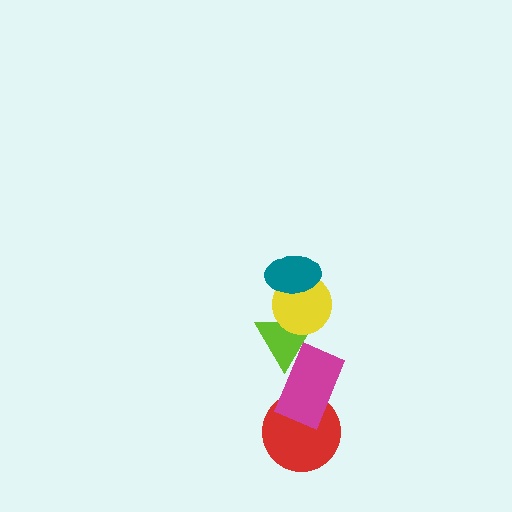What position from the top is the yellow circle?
The yellow circle is 2nd from the top.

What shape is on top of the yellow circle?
The teal ellipse is on top of the yellow circle.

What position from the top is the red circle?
The red circle is 5th from the top.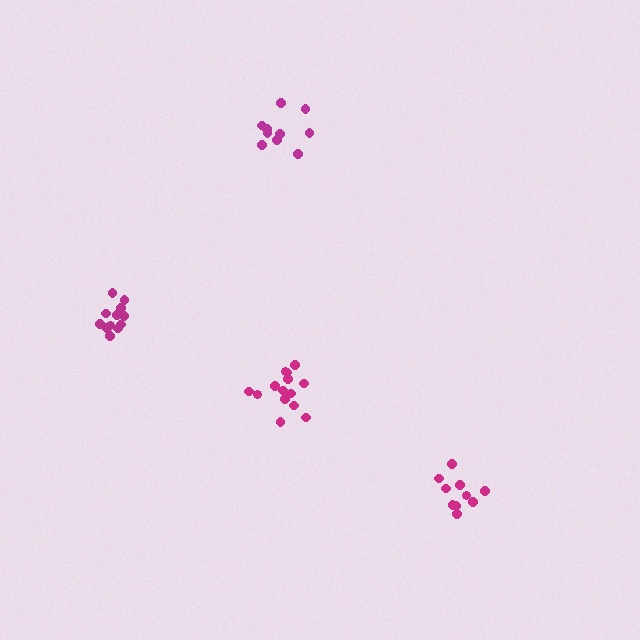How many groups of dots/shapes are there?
There are 4 groups.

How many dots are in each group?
Group 1: 10 dots, Group 2: 14 dots, Group 3: 10 dots, Group 4: 13 dots (47 total).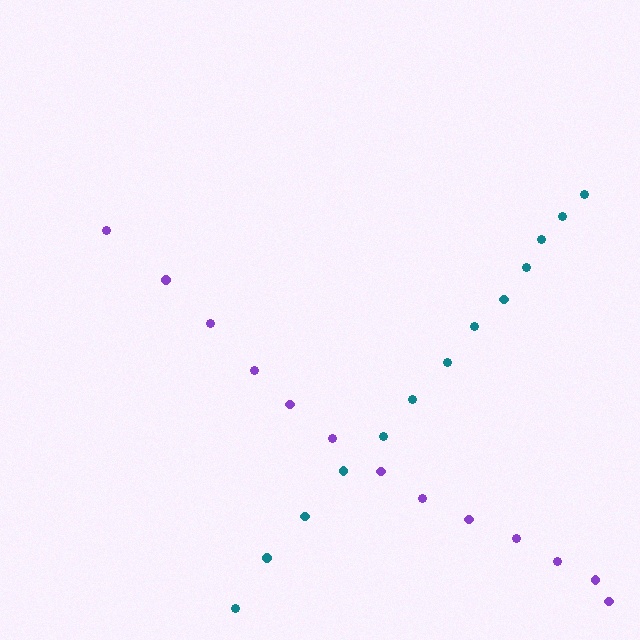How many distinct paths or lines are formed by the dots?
There are 2 distinct paths.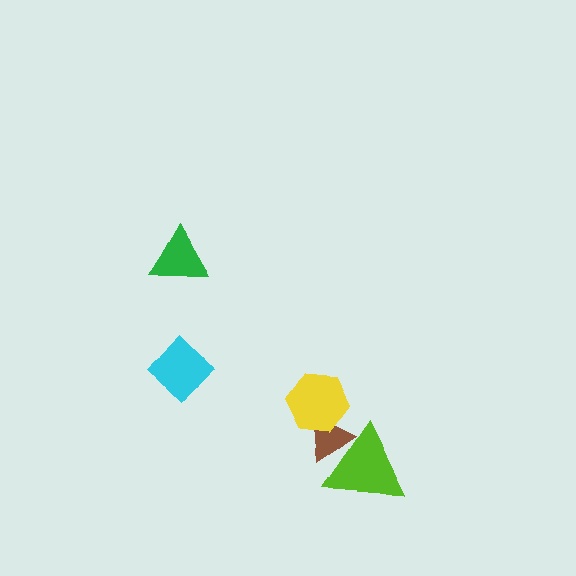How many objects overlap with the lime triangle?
1 object overlaps with the lime triangle.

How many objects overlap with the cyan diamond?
0 objects overlap with the cyan diamond.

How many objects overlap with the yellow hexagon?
1 object overlaps with the yellow hexagon.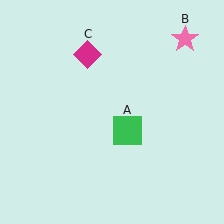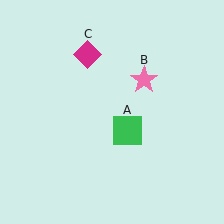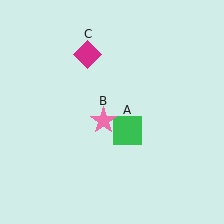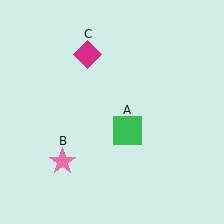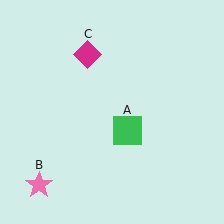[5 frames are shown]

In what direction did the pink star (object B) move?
The pink star (object B) moved down and to the left.